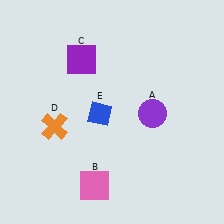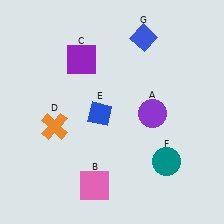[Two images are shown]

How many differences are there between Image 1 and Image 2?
There are 2 differences between the two images.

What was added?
A teal circle (F), a blue diamond (G) were added in Image 2.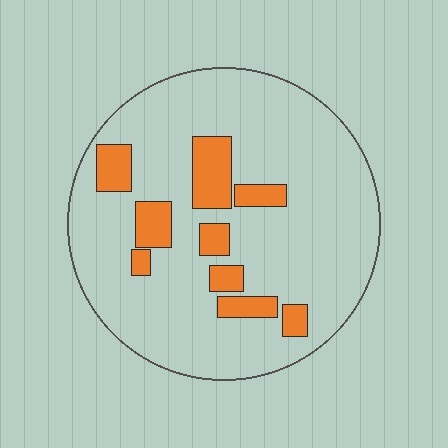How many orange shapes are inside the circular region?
9.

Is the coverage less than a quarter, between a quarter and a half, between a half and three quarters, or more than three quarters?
Less than a quarter.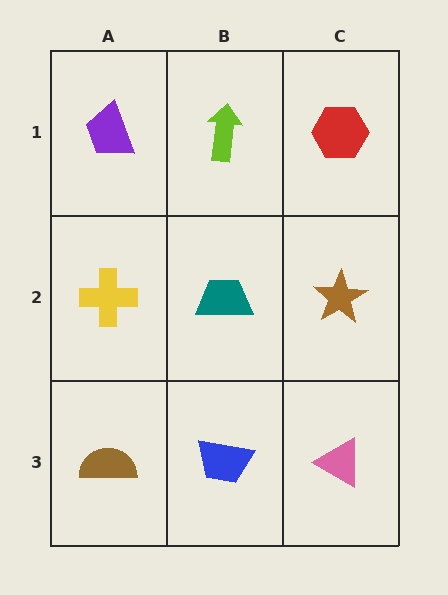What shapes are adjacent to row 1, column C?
A brown star (row 2, column C), a lime arrow (row 1, column B).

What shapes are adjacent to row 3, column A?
A yellow cross (row 2, column A), a blue trapezoid (row 3, column B).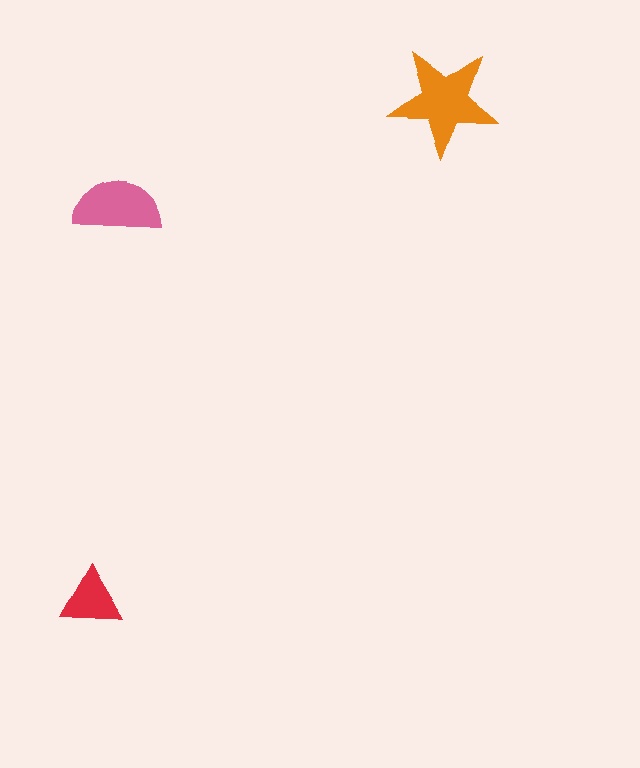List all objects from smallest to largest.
The red triangle, the pink semicircle, the orange star.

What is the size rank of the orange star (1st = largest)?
1st.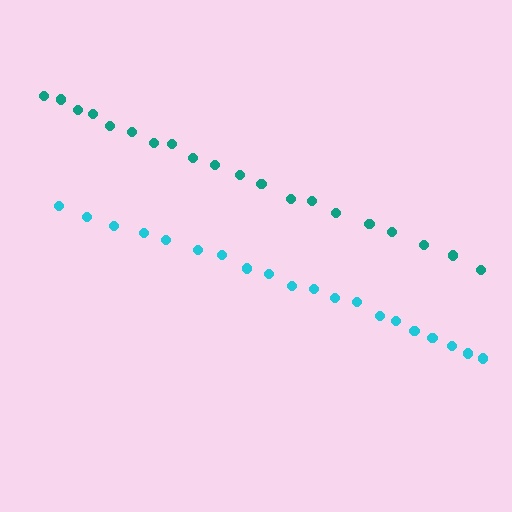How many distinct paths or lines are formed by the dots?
There are 2 distinct paths.